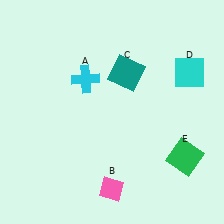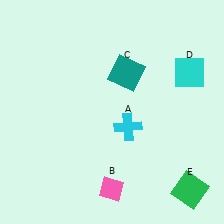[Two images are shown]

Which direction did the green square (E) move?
The green square (E) moved down.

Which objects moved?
The objects that moved are: the cyan cross (A), the green square (E).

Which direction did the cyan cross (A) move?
The cyan cross (A) moved down.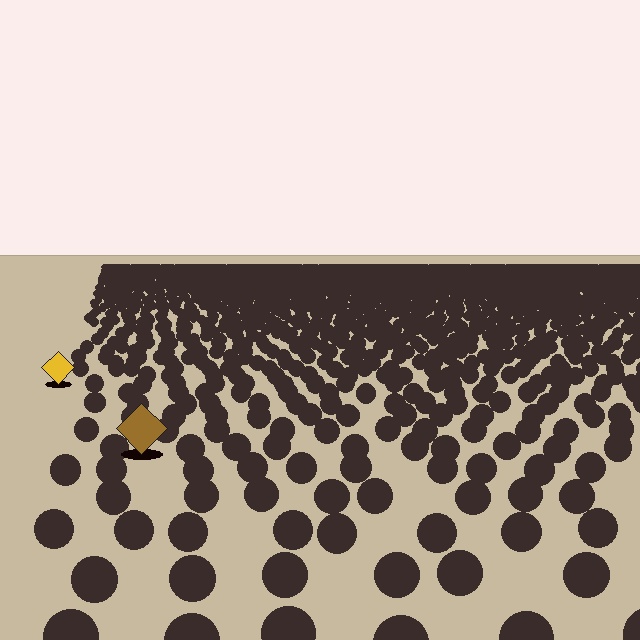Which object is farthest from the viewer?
The yellow diamond is farthest from the viewer. It appears smaller and the ground texture around it is denser.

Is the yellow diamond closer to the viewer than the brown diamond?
No. The brown diamond is closer — you can tell from the texture gradient: the ground texture is coarser near it.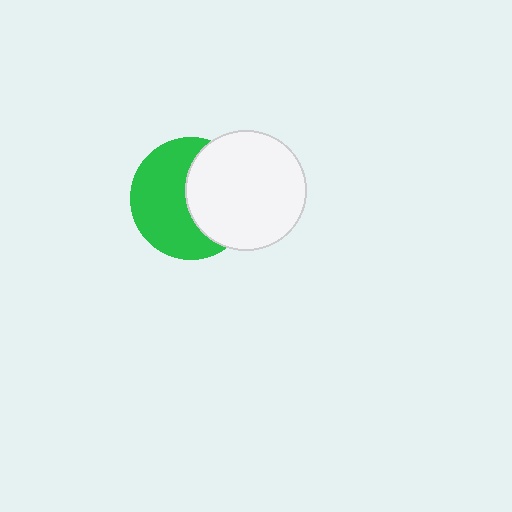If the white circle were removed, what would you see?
You would see the complete green circle.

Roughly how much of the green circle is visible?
About half of it is visible (roughly 56%).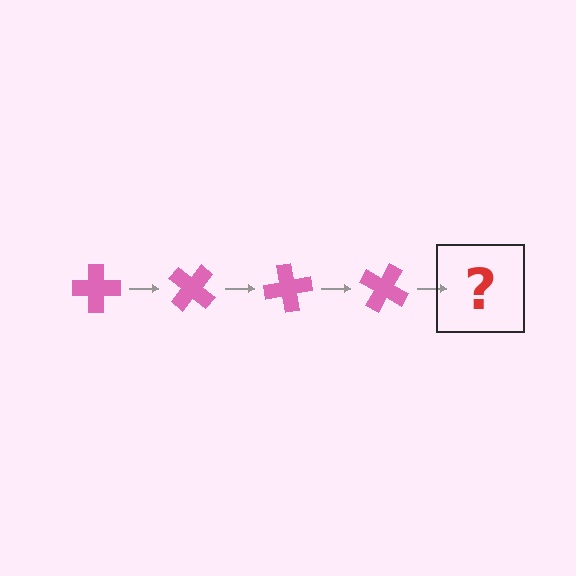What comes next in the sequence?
The next element should be a pink cross rotated 160 degrees.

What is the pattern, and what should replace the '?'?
The pattern is that the cross rotates 40 degrees each step. The '?' should be a pink cross rotated 160 degrees.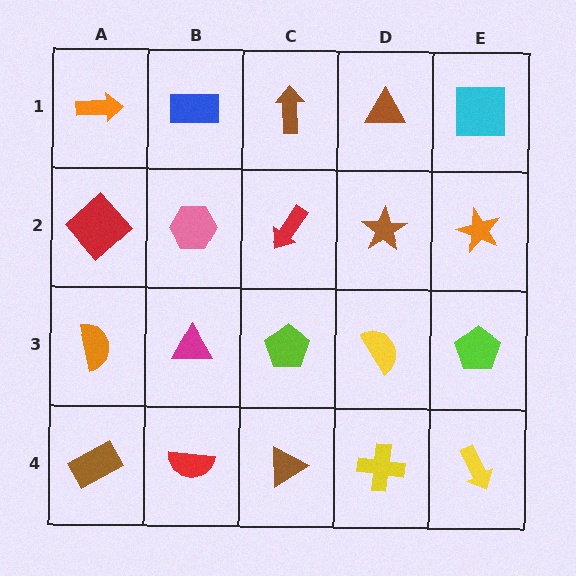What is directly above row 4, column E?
A lime pentagon.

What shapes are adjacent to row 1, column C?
A red arrow (row 2, column C), a blue rectangle (row 1, column B), a brown triangle (row 1, column D).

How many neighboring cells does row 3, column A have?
3.